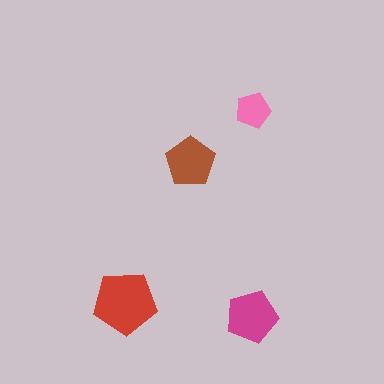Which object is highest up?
The pink pentagon is topmost.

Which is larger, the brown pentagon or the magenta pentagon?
The magenta one.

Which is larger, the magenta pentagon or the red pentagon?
The red one.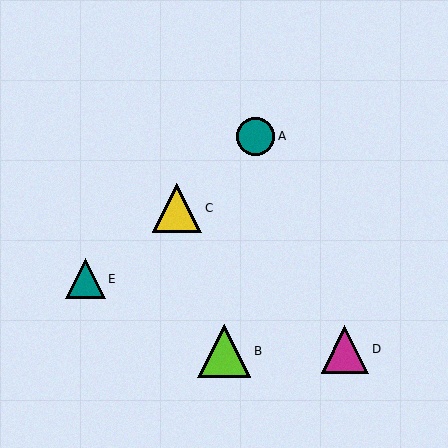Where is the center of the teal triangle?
The center of the teal triangle is at (85, 278).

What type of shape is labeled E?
Shape E is a teal triangle.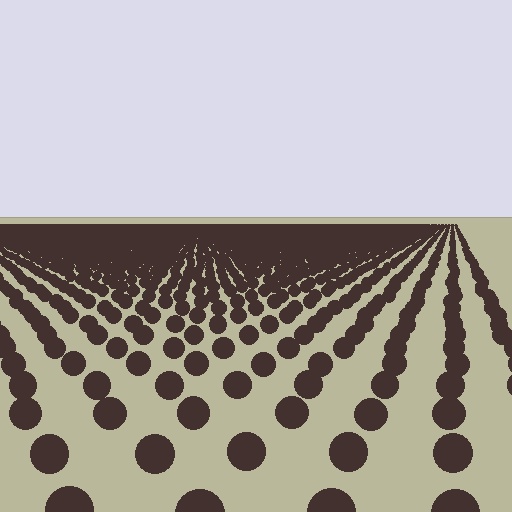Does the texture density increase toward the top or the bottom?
Density increases toward the top.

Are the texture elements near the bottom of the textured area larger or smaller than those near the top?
Larger. Near the bottom, elements are closer to the viewer and appear at a bigger on-screen size.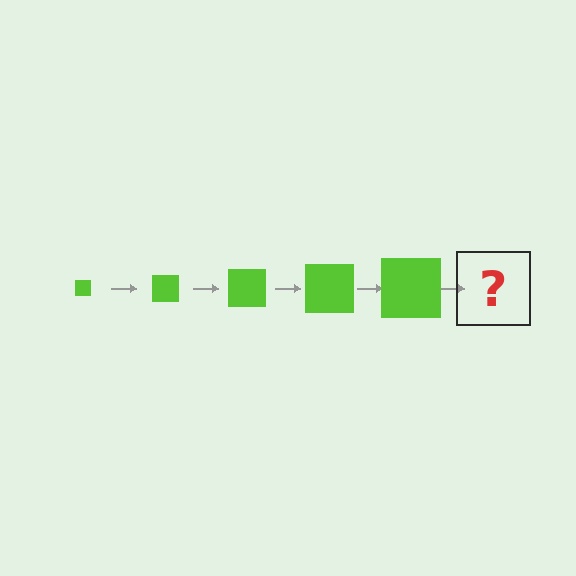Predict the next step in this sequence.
The next step is a lime square, larger than the previous one.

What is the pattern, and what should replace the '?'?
The pattern is that the square gets progressively larger each step. The '?' should be a lime square, larger than the previous one.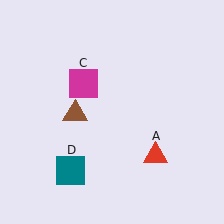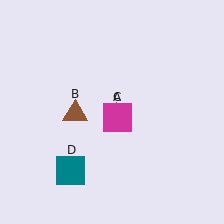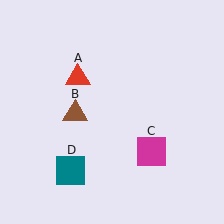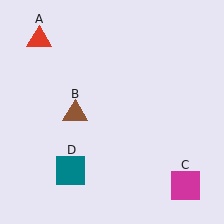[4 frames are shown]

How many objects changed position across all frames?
2 objects changed position: red triangle (object A), magenta square (object C).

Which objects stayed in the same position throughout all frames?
Brown triangle (object B) and teal square (object D) remained stationary.